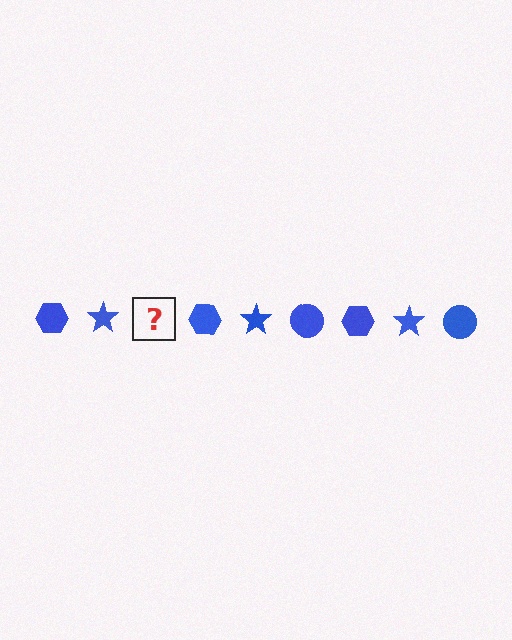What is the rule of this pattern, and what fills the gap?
The rule is that the pattern cycles through hexagon, star, circle shapes in blue. The gap should be filled with a blue circle.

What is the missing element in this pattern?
The missing element is a blue circle.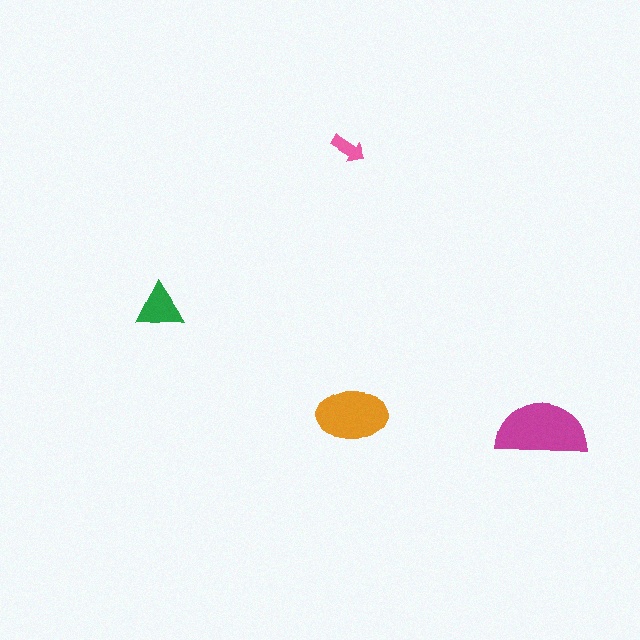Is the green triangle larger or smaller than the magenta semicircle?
Smaller.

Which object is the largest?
The magenta semicircle.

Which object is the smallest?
The pink arrow.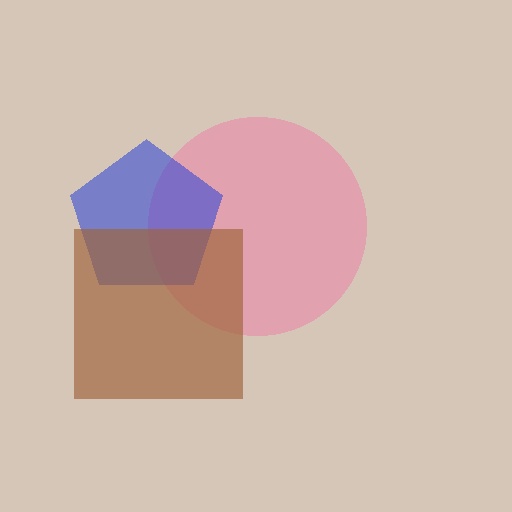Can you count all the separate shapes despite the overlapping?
Yes, there are 3 separate shapes.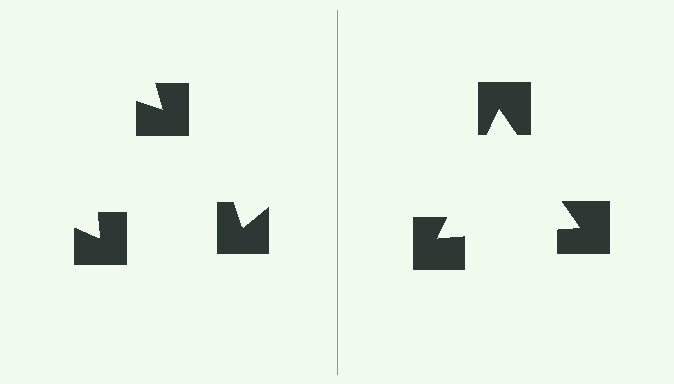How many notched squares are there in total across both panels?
6 — 3 on each side.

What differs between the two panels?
The notched squares are positioned identically on both sides; only the wedge orientations differ. On the right they align to a triangle; on the left they are misaligned.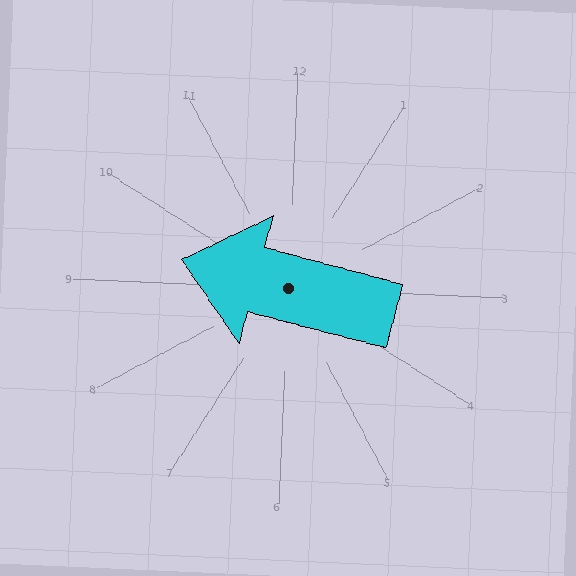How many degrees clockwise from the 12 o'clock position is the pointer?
Approximately 283 degrees.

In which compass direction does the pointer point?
West.